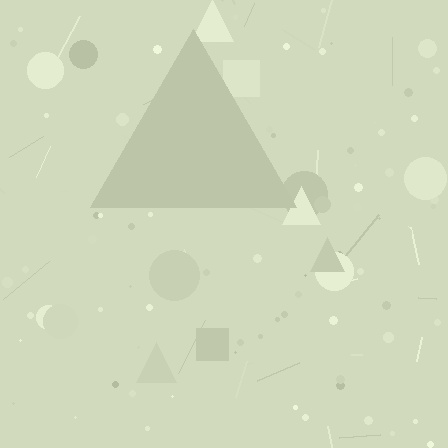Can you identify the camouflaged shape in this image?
The camouflaged shape is a triangle.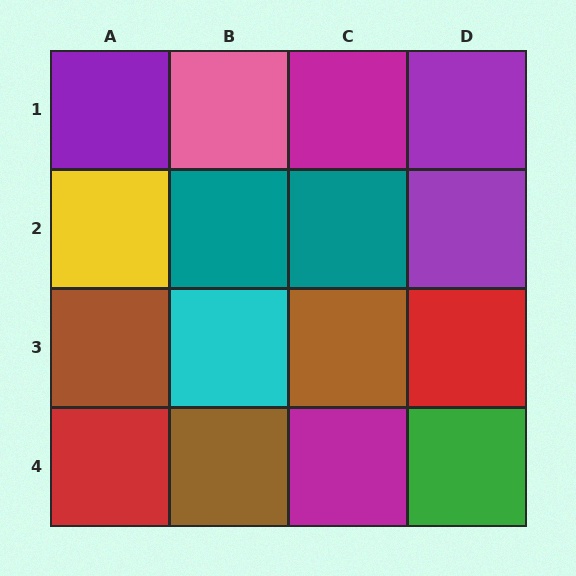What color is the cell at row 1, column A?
Purple.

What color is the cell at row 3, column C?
Brown.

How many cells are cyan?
1 cell is cyan.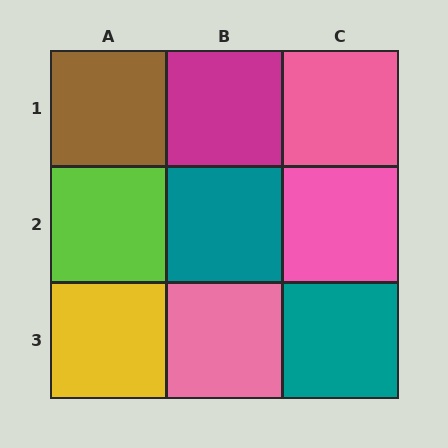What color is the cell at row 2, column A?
Lime.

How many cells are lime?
1 cell is lime.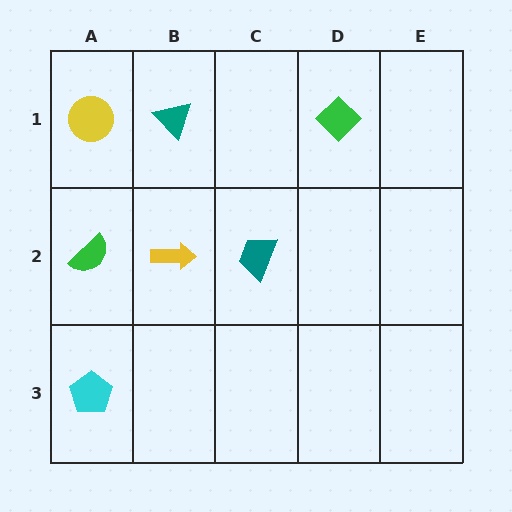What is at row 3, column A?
A cyan pentagon.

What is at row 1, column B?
A teal triangle.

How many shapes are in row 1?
3 shapes.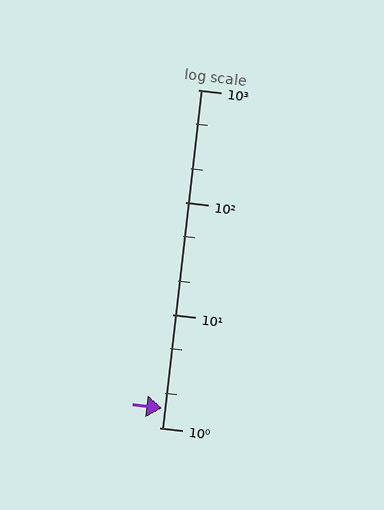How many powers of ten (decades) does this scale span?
The scale spans 3 decades, from 1 to 1000.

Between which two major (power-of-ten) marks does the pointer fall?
The pointer is between 1 and 10.